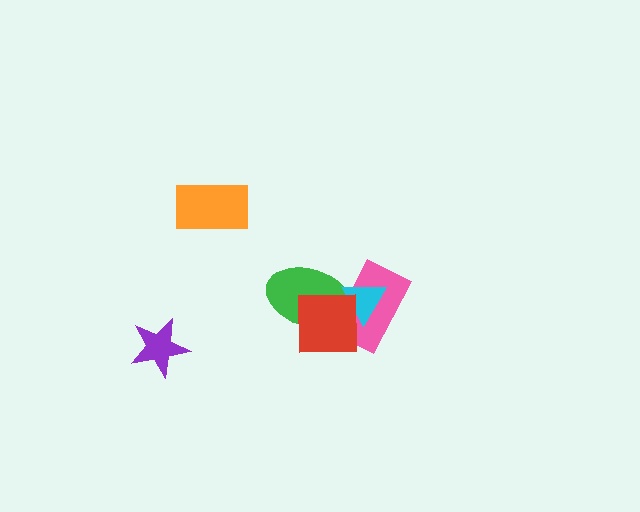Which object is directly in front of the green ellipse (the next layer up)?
The cyan triangle is directly in front of the green ellipse.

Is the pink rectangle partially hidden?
Yes, it is partially covered by another shape.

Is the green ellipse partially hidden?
Yes, it is partially covered by another shape.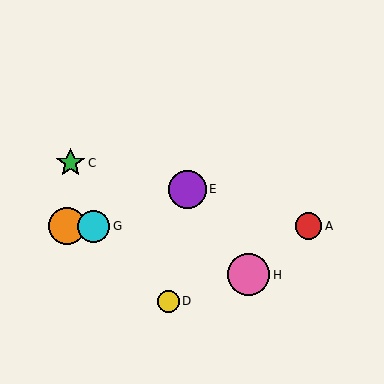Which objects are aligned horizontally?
Objects A, B, F, G are aligned horizontally.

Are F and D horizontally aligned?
No, F is at y≈226 and D is at y≈301.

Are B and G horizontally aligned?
Yes, both are at y≈226.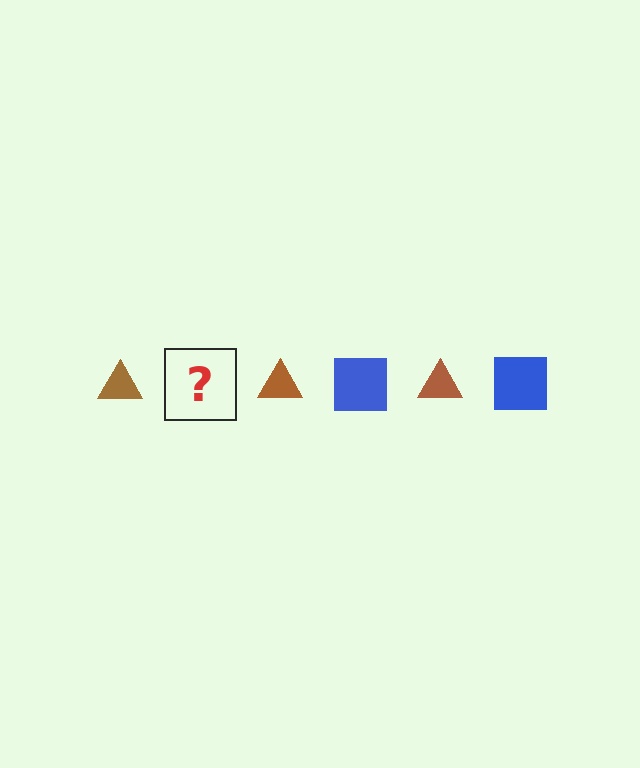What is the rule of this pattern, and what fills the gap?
The rule is that the pattern alternates between brown triangle and blue square. The gap should be filled with a blue square.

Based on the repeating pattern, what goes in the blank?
The blank should be a blue square.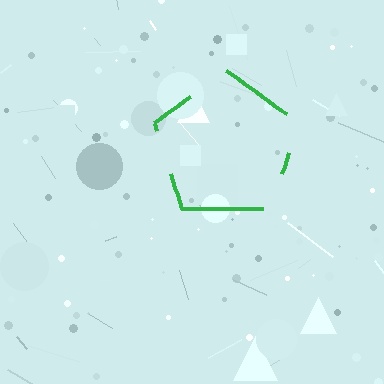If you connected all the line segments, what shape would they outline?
They would outline a pentagon.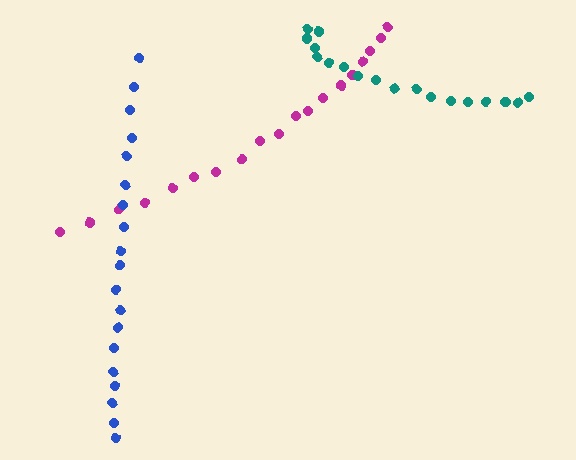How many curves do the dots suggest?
There are 3 distinct paths.